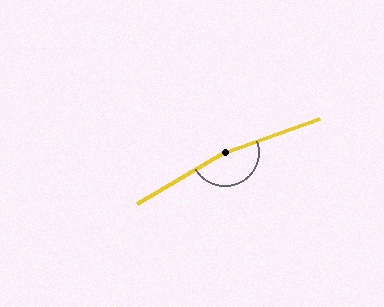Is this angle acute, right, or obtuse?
It is obtuse.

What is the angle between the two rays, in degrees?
Approximately 169 degrees.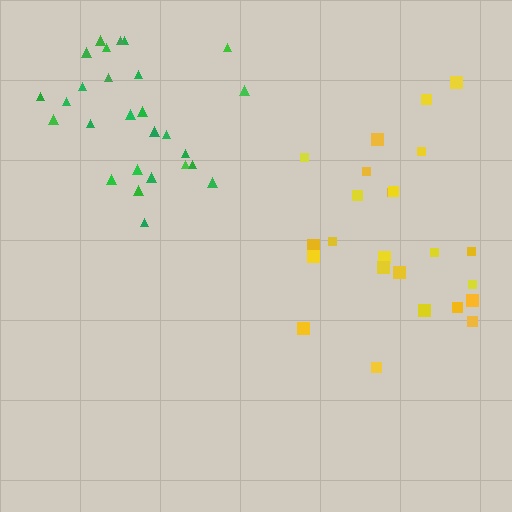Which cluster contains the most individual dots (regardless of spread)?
Green (27).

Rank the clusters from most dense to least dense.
green, yellow.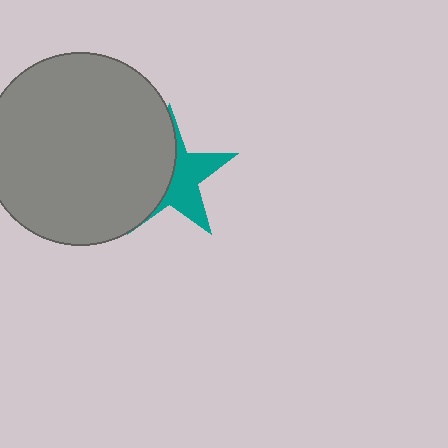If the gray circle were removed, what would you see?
You would see the complete teal star.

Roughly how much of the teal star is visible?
About half of it is visible (roughly 47%).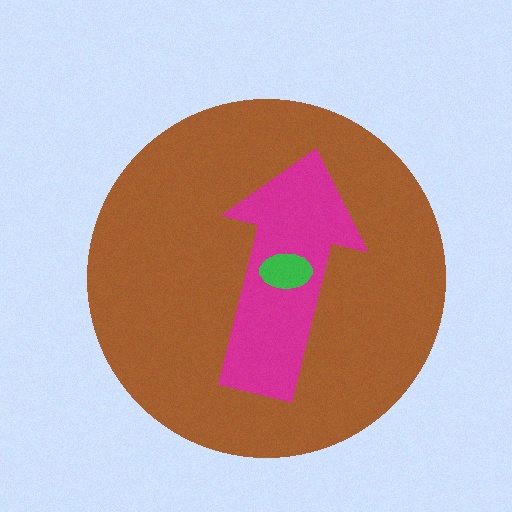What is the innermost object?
The green ellipse.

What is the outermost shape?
The brown circle.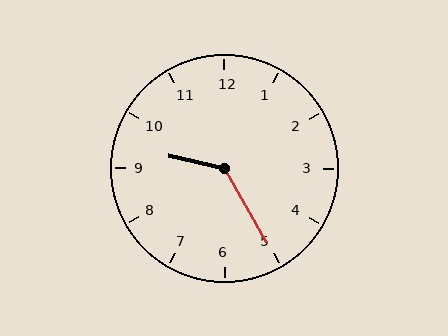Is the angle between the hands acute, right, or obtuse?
It is obtuse.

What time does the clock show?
9:25.